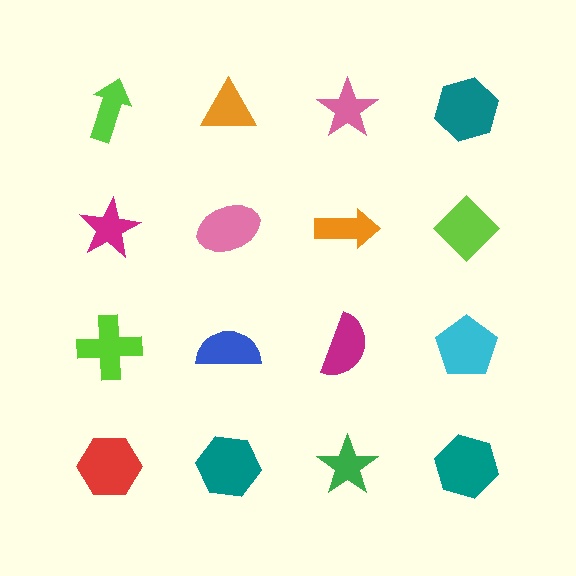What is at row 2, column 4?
A lime diamond.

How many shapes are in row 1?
4 shapes.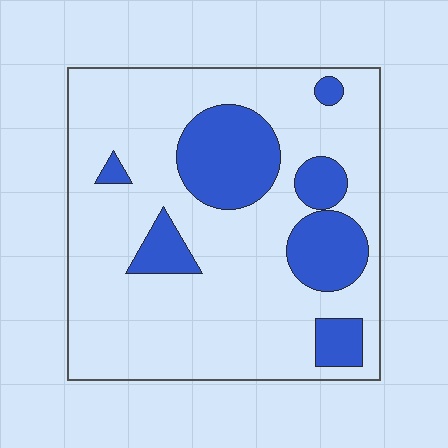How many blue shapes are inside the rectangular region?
7.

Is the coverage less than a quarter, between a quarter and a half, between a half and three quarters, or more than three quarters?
Less than a quarter.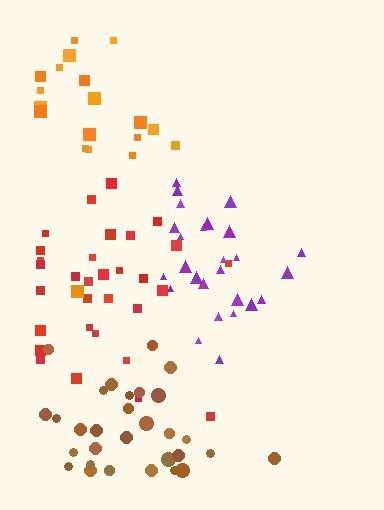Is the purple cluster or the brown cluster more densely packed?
Purple.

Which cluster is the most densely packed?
Purple.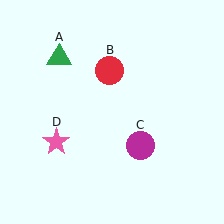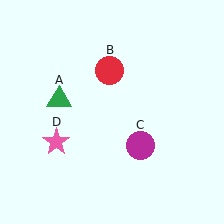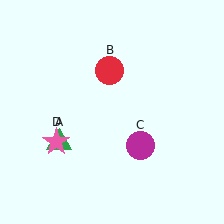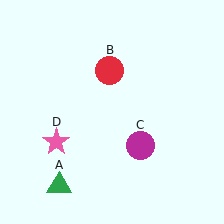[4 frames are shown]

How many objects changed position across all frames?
1 object changed position: green triangle (object A).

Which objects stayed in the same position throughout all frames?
Red circle (object B) and magenta circle (object C) and pink star (object D) remained stationary.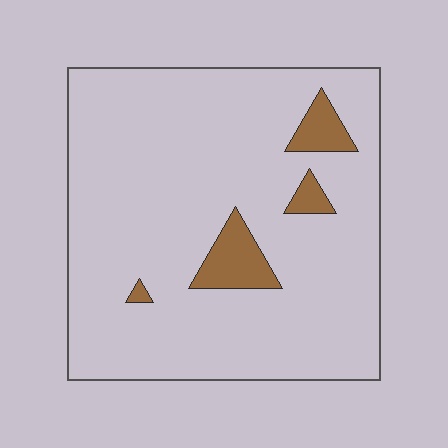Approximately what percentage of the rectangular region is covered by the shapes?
Approximately 10%.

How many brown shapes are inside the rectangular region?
4.